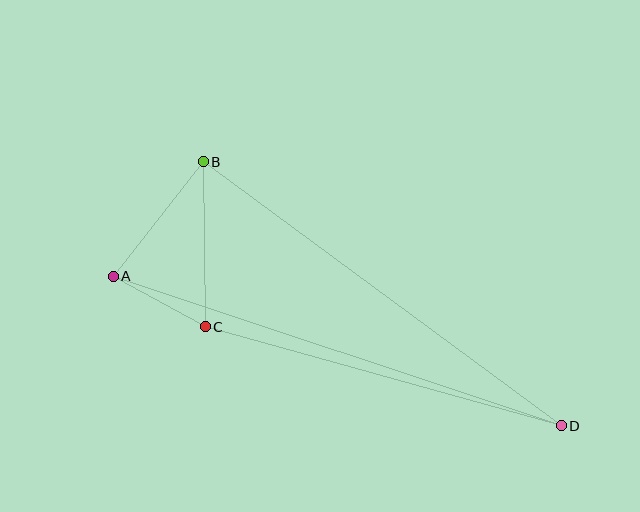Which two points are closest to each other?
Points A and C are closest to each other.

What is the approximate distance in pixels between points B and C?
The distance between B and C is approximately 165 pixels.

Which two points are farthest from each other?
Points A and D are farthest from each other.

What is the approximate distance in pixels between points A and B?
The distance between A and B is approximately 145 pixels.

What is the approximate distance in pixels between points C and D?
The distance between C and D is approximately 369 pixels.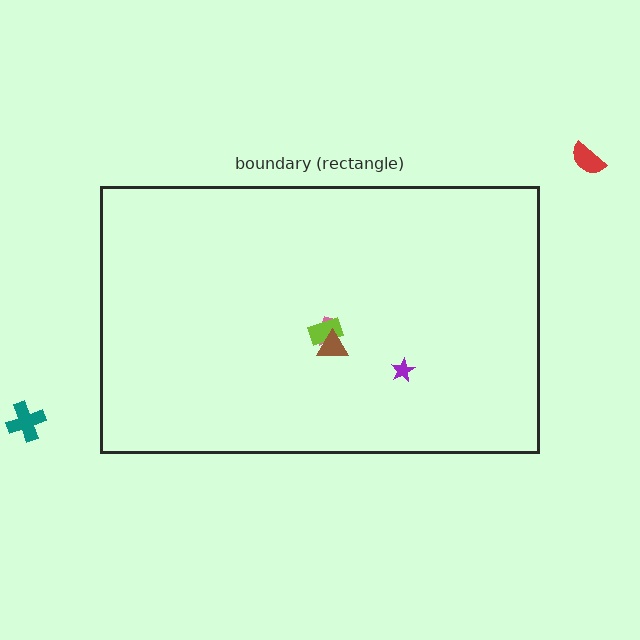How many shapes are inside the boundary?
4 inside, 2 outside.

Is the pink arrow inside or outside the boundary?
Inside.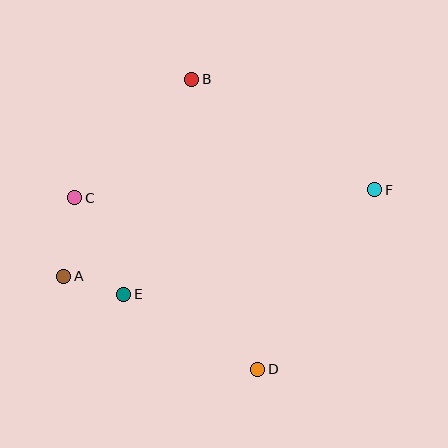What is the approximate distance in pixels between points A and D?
The distance between A and D is approximately 214 pixels.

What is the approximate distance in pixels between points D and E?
The distance between D and E is approximately 153 pixels.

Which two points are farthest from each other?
Points A and F are farthest from each other.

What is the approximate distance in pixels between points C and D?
The distance between C and D is approximately 251 pixels.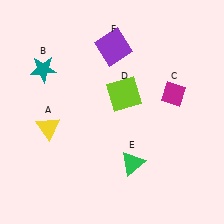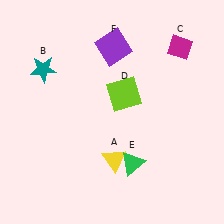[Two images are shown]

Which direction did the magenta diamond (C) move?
The magenta diamond (C) moved up.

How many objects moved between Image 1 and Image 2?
2 objects moved between the two images.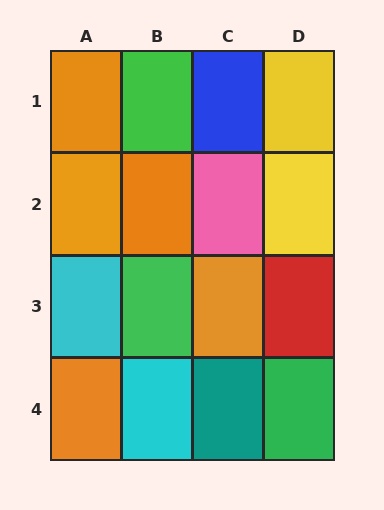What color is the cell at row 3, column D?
Red.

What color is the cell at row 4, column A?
Orange.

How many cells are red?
1 cell is red.